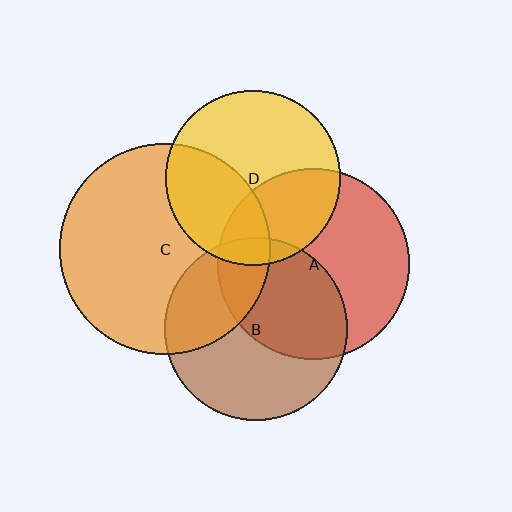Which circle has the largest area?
Circle C (orange).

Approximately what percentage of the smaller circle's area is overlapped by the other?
Approximately 30%.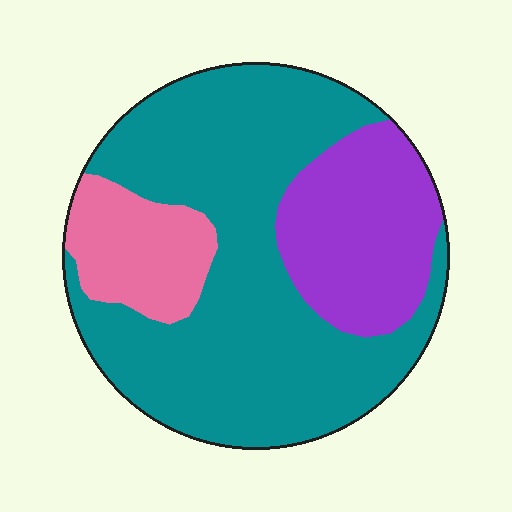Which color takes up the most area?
Teal, at roughly 65%.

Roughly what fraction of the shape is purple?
Purple covers around 20% of the shape.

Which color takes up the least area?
Pink, at roughly 15%.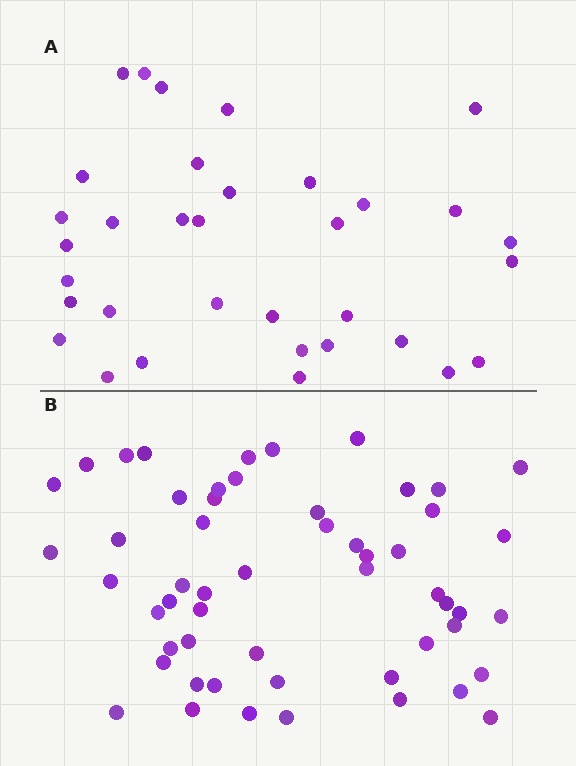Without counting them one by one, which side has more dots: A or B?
Region B (the bottom region) has more dots.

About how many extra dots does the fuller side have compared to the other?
Region B has approximately 20 more dots than region A.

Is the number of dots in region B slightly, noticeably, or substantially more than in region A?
Region B has substantially more. The ratio is roughly 1.6 to 1.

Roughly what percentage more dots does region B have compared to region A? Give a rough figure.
About 60% more.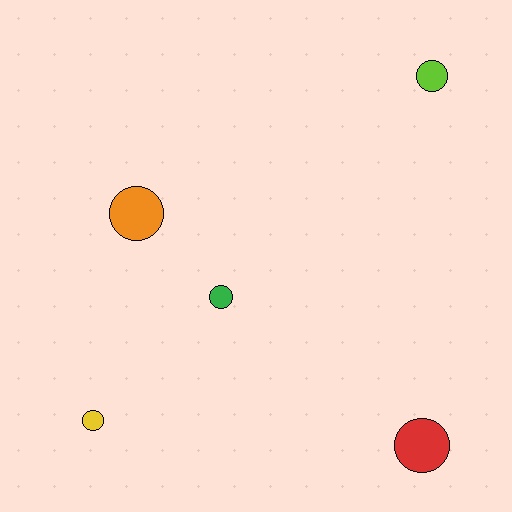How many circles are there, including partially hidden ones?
There are 5 circles.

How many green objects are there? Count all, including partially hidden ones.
There is 1 green object.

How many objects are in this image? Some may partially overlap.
There are 5 objects.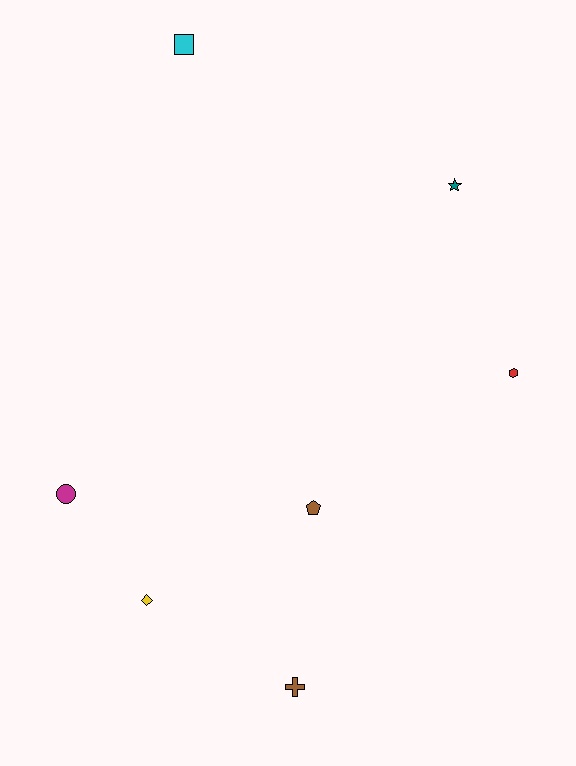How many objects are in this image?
There are 7 objects.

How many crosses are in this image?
There is 1 cross.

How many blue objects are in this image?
There are no blue objects.